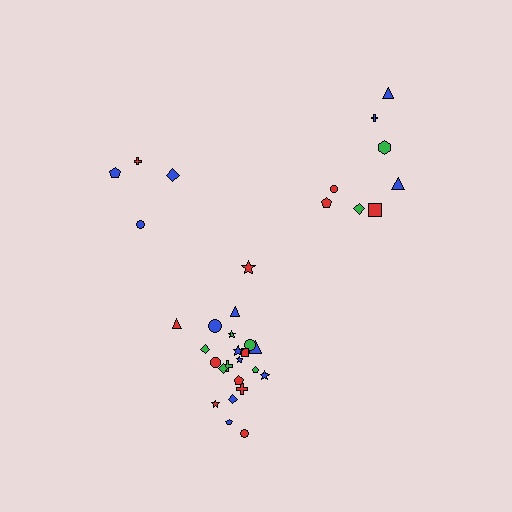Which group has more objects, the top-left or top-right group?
The top-right group.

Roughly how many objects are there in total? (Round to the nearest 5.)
Roughly 35 objects in total.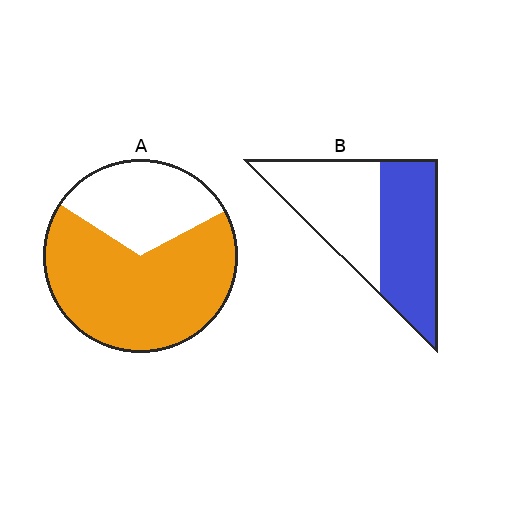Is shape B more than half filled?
Roughly half.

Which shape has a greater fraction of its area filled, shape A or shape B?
Shape A.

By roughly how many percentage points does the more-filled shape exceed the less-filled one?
By roughly 15 percentage points (A over B).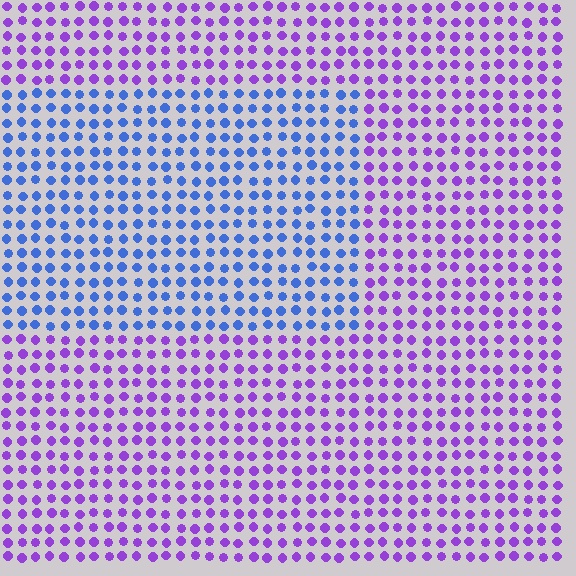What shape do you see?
I see a rectangle.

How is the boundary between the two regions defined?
The boundary is defined purely by a slight shift in hue (about 52 degrees). Spacing, size, and orientation are identical on both sides.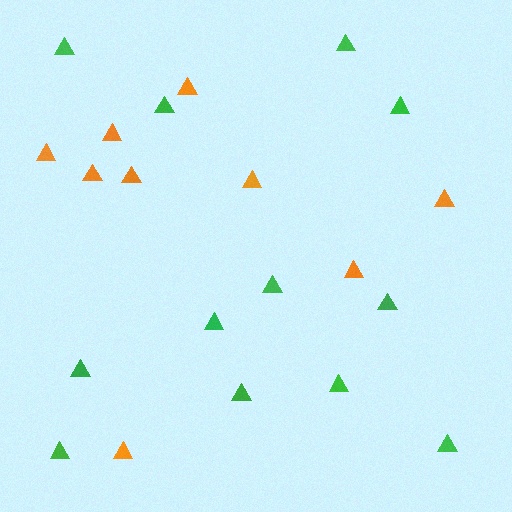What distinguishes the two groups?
There are 2 groups: one group of orange triangles (9) and one group of green triangles (12).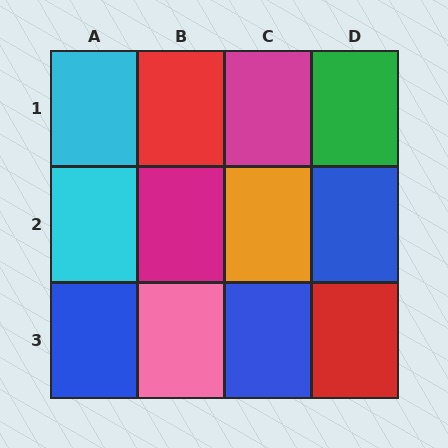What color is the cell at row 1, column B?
Red.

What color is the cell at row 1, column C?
Magenta.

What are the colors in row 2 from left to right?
Cyan, magenta, orange, blue.